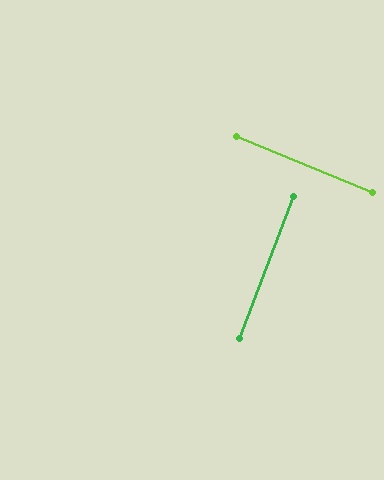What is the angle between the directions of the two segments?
Approximately 89 degrees.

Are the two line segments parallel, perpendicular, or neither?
Perpendicular — they meet at approximately 89°.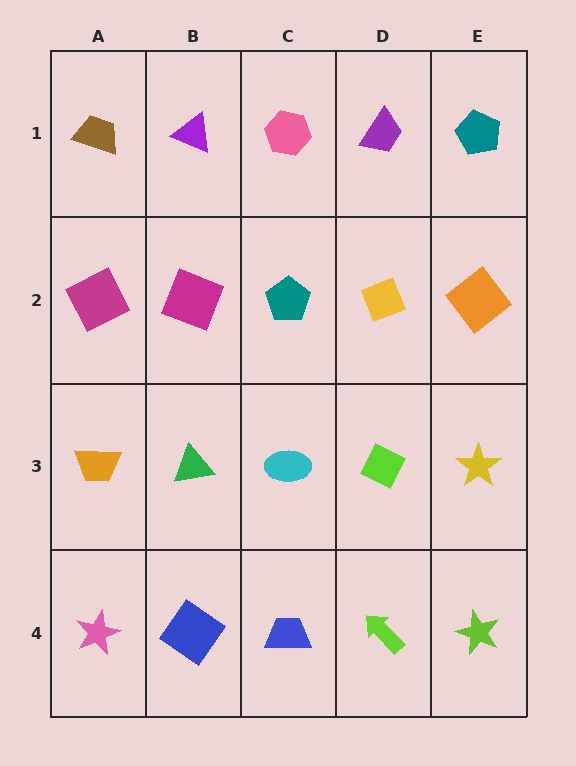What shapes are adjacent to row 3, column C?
A teal pentagon (row 2, column C), a blue trapezoid (row 4, column C), a green triangle (row 3, column B), a lime diamond (row 3, column D).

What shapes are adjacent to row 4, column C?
A cyan ellipse (row 3, column C), a blue diamond (row 4, column B), a lime arrow (row 4, column D).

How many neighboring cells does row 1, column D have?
3.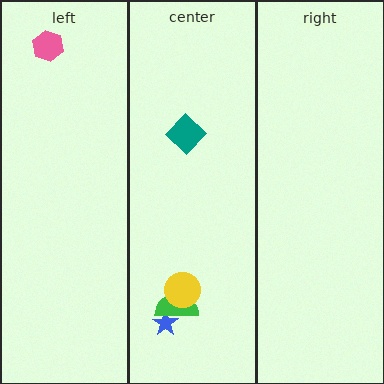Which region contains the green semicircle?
The center region.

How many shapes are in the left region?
1.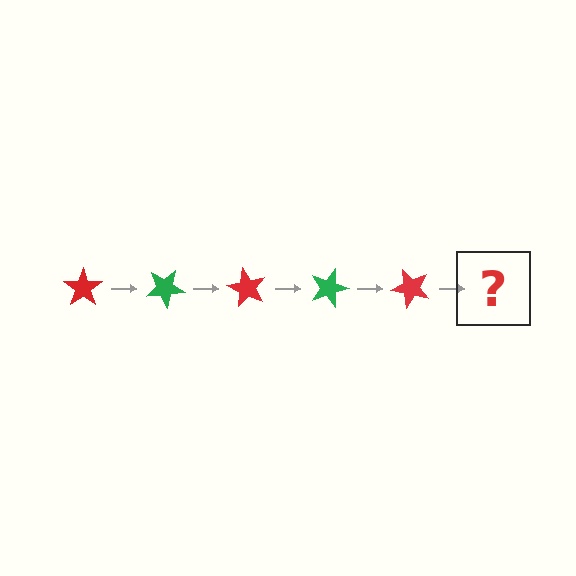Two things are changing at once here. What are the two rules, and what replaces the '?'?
The two rules are that it rotates 30 degrees each step and the color cycles through red and green. The '?' should be a green star, rotated 150 degrees from the start.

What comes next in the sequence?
The next element should be a green star, rotated 150 degrees from the start.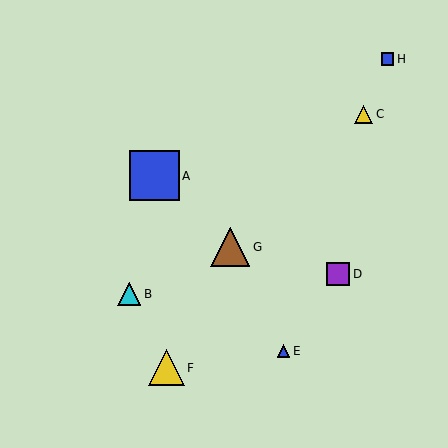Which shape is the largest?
The blue square (labeled A) is the largest.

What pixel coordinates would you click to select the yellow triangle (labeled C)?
Click at (364, 114) to select the yellow triangle C.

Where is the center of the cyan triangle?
The center of the cyan triangle is at (129, 294).